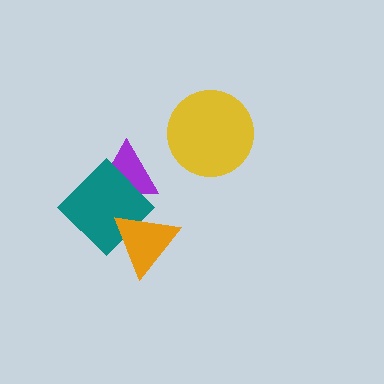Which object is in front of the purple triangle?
The teal diamond is in front of the purple triangle.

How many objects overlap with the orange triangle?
1 object overlaps with the orange triangle.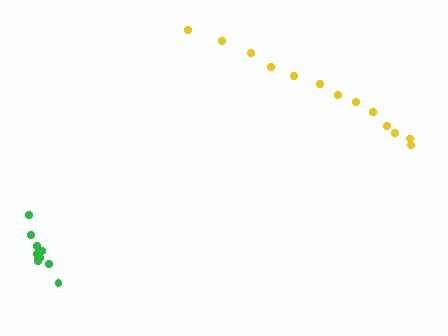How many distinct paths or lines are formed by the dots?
There are 2 distinct paths.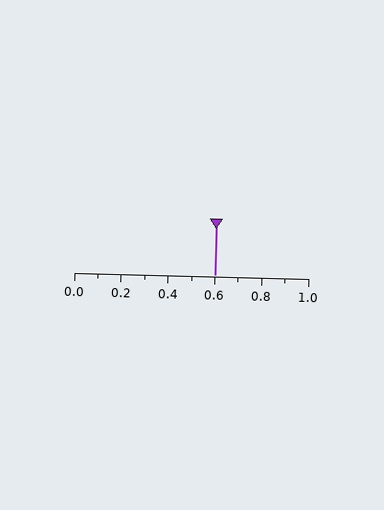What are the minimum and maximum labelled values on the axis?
The axis runs from 0.0 to 1.0.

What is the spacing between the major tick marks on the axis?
The major ticks are spaced 0.2 apart.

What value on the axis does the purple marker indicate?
The marker indicates approximately 0.6.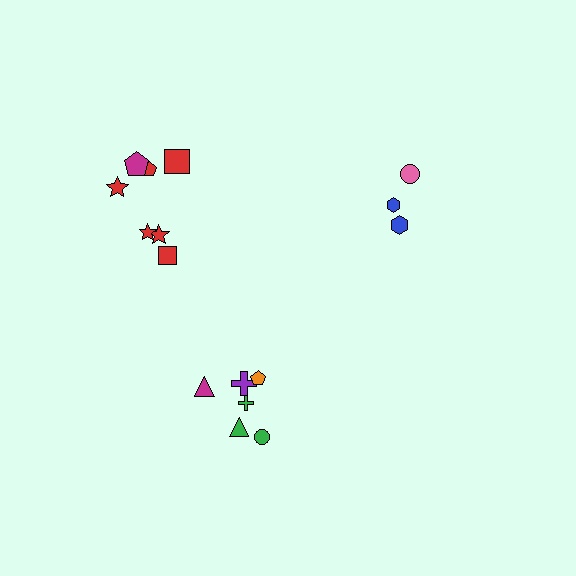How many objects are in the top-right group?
There are 3 objects.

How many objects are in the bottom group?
There are 6 objects.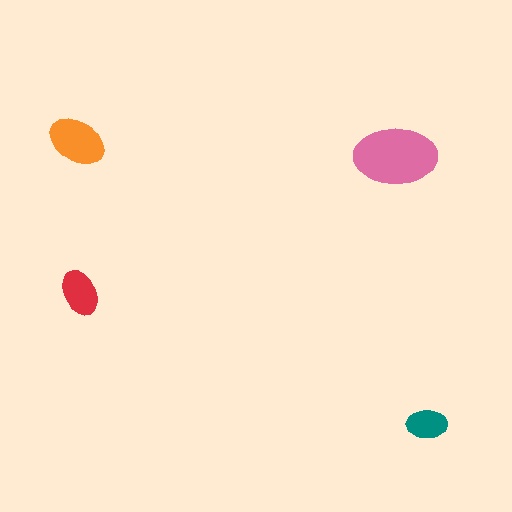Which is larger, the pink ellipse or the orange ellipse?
The pink one.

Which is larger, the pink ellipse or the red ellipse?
The pink one.